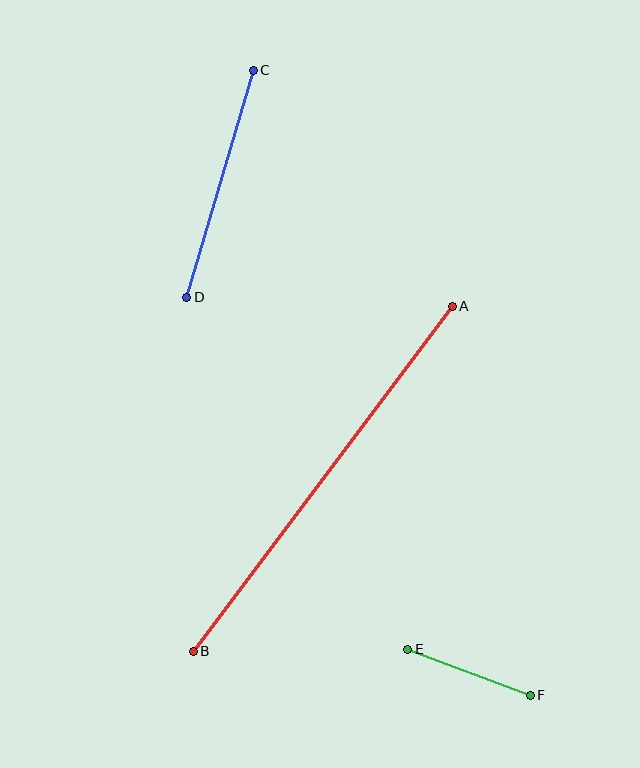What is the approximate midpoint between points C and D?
The midpoint is at approximately (220, 184) pixels.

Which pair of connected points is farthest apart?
Points A and B are farthest apart.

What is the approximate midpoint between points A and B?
The midpoint is at approximately (323, 479) pixels.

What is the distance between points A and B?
The distance is approximately 432 pixels.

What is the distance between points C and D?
The distance is approximately 237 pixels.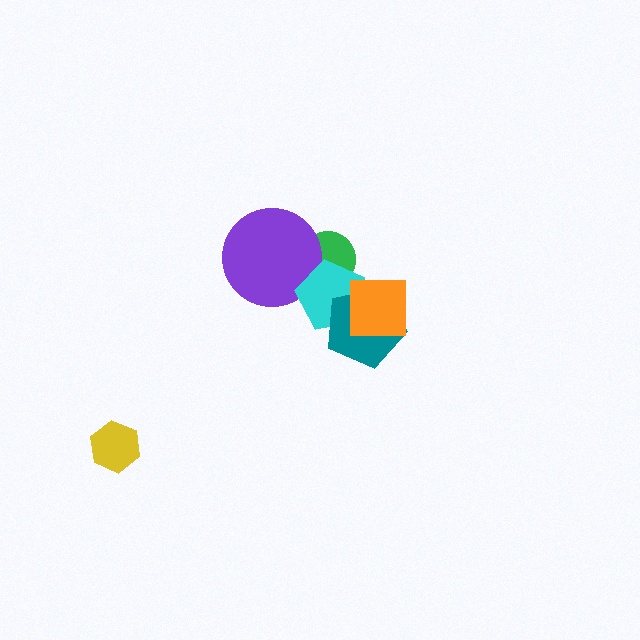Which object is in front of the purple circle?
The cyan pentagon is in front of the purple circle.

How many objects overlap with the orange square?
2 objects overlap with the orange square.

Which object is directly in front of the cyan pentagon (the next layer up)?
The teal pentagon is directly in front of the cyan pentagon.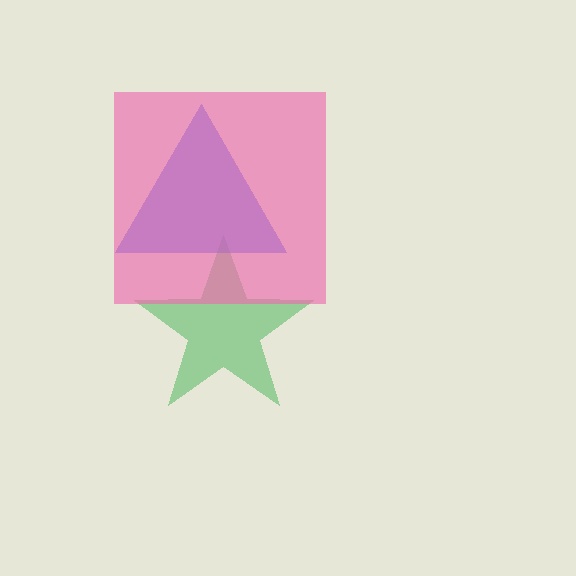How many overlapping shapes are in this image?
There are 3 overlapping shapes in the image.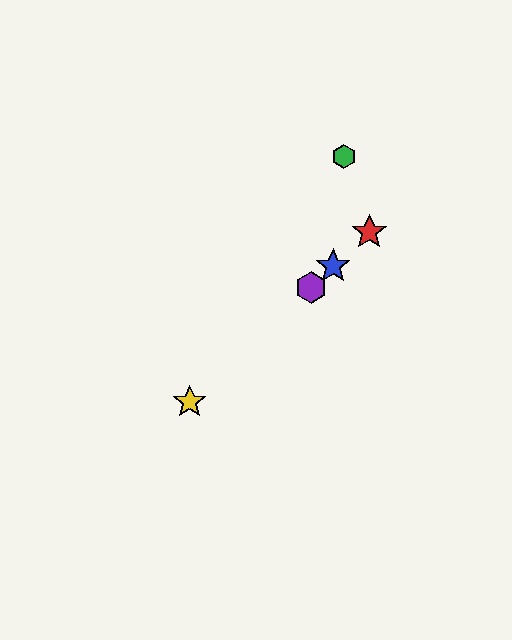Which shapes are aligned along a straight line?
The red star, the blue star, the yellow star, the purple hexagon are aligned along a straight line.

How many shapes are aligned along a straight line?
4 shapes (the red star, the blue star, the yellow star, the purple hexagon) are aligned along a straight line.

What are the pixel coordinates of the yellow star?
The yellow star is at (190, 402).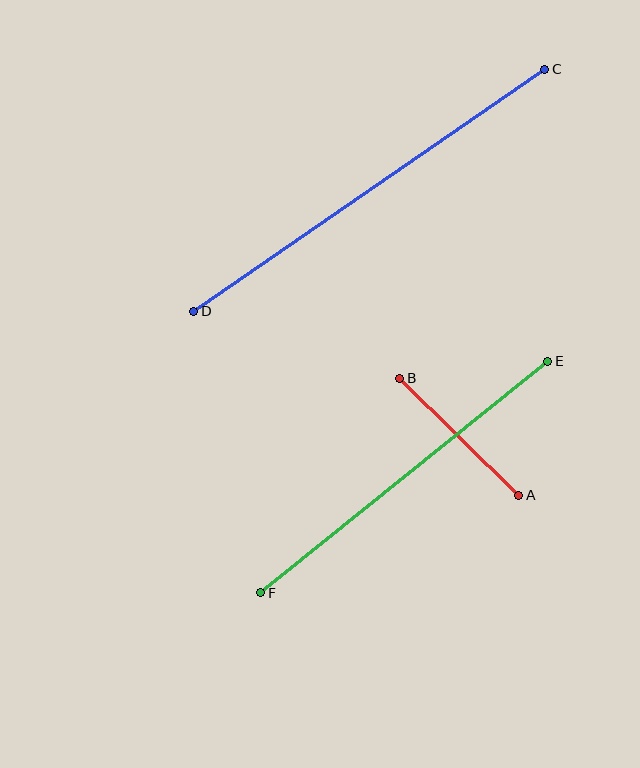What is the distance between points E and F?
The distance is approximately 369 pixels.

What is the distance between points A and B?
The distance is approximately 167 pixels.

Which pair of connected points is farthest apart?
Points C and D are farthest apart.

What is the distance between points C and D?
The distance is approximately 426 pixels.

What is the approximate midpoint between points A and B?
The midpoint is at approximately (459, 437) pixels.